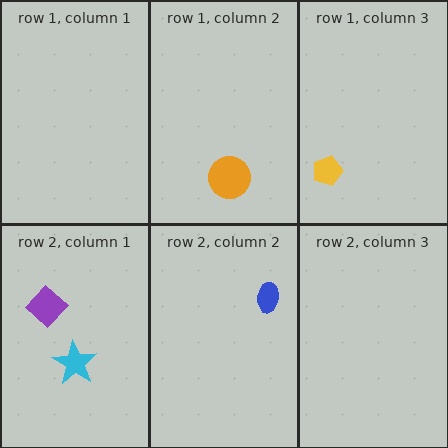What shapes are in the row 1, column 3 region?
The yellow pentagon.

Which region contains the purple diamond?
The row 2, column 1 region.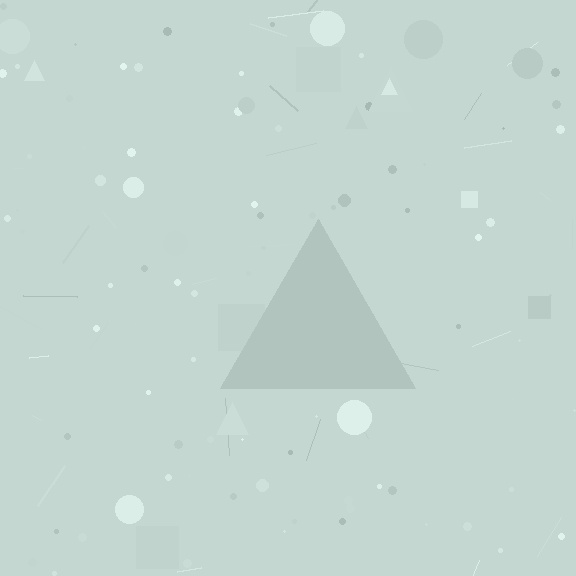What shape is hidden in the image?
A triangle is hidden in the image.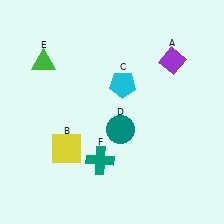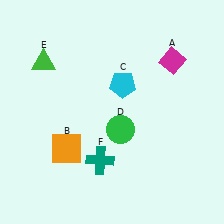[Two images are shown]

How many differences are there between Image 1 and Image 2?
There are 3 differences between the two images.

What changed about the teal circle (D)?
In Image 1, D is teal. In Image 2, it changed to green.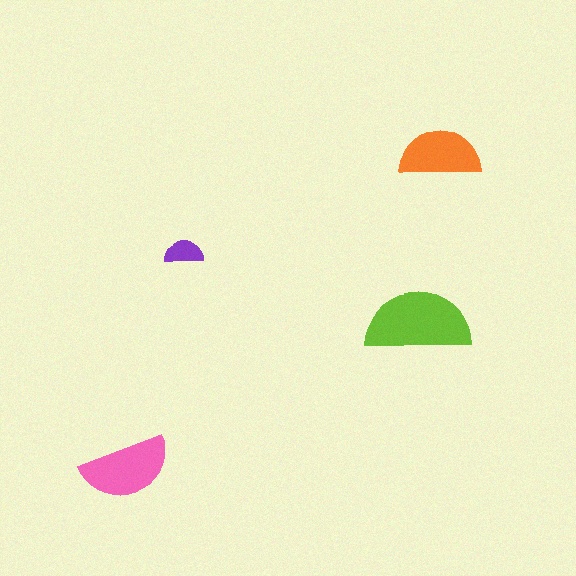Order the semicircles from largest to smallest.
the lime one, the pink one, the orange one, the purple one.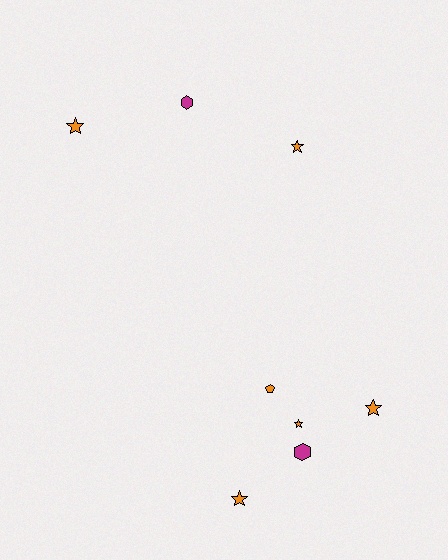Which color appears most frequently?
Orange, with 6 objects.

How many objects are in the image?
There are 8 objects.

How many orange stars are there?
There are 5 orange stars.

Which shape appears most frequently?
Star, with 5 objects.